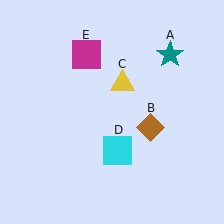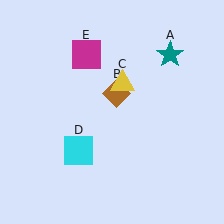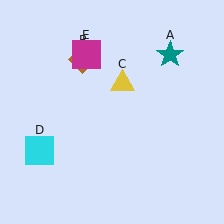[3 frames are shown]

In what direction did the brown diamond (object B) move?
The brown diamond (object B) moved up and to the left.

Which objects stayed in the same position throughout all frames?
Teal star (object A) and yellow triangle (object C) and magenta square (object E) remained stationary.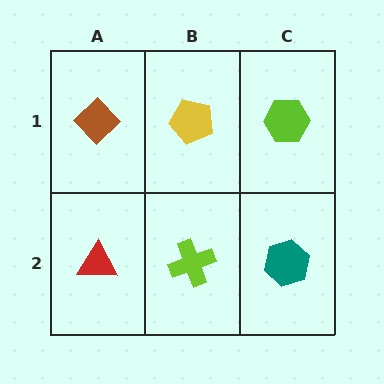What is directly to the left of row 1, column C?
A yellow pentagon.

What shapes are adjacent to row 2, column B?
A yellow pentagon (row 1, column B), a red triangle (row 2, column A), a teal hexagon (row 2, column C).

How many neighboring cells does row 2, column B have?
3.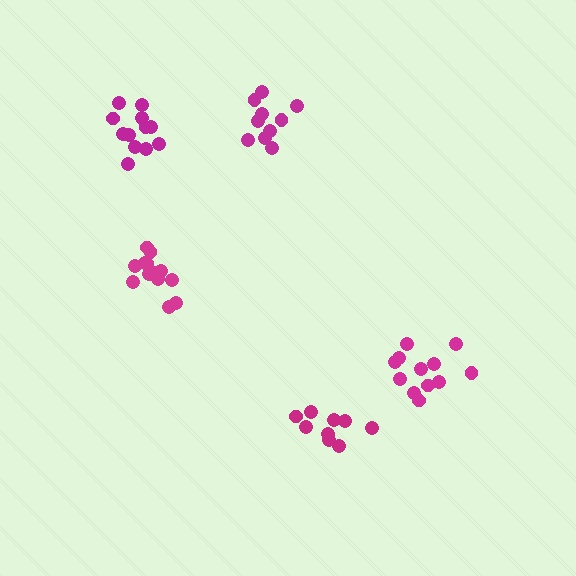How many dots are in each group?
Group 1: 12 dots, Group 2: 12 dots, Group 3: 13 dots, Group 4: 10 dots, Group 5: 9 dots (56 total).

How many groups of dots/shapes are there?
There are 5 groups.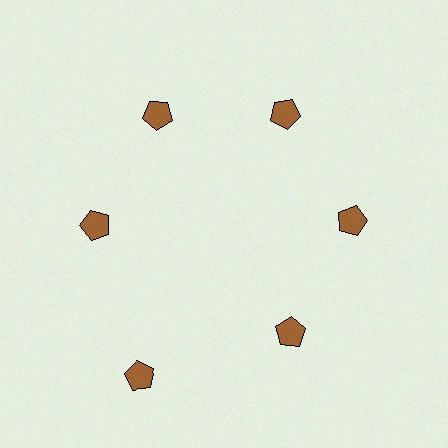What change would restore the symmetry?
The symmetry would be restored by moving it inward, back onto the ring so that all 6 pentagons sit at equal angles and equal distance from the center.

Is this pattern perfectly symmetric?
No. The 6 brown pentagons are arranged in a ring, but one element near the 7 o'clock position is pushed outward from the center, breaking the 6-fold rotational symmetry.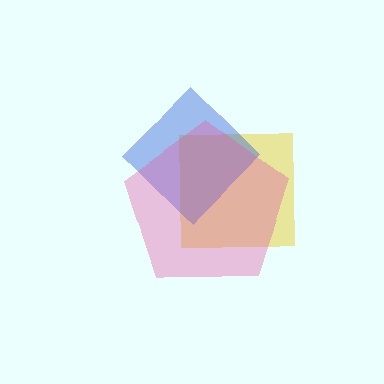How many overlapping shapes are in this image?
There are 3 overlapping shapes in the image.